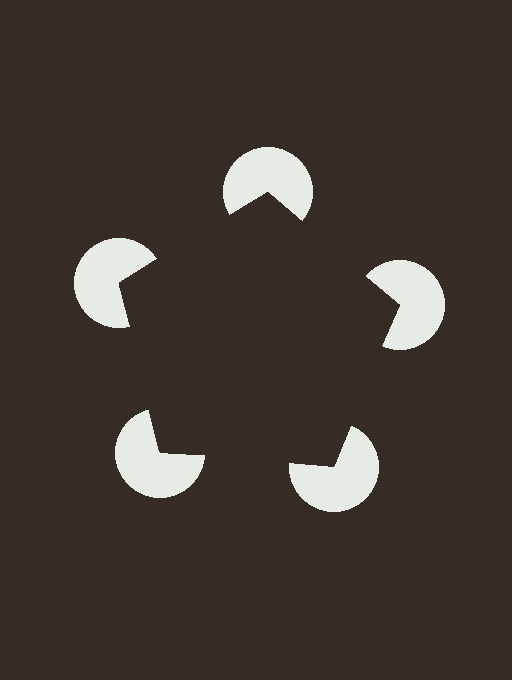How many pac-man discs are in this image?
There are 5 — one at each vertex of the illusory pentagon.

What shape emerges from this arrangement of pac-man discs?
An illusory pentagon — its edges are inferred from the aligned wedge cuts in the pac-man discs, not physically drawn.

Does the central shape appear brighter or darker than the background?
It typically appears slightly darker than the background, even though no actual brightness change is drawn.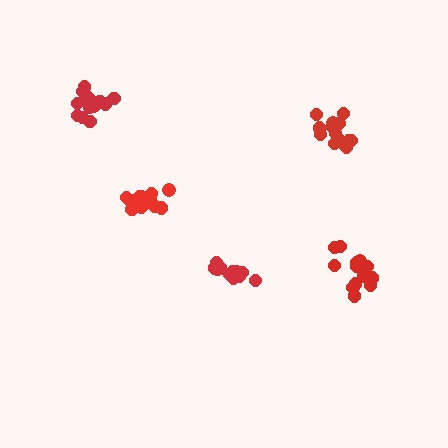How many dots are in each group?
Group 1: 17 dots, Group 2: 14 dots, Group 3: 15 dots, Group 4: 17 dots, Group 5: 13 dots (76 total).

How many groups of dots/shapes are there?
There are 5 groups.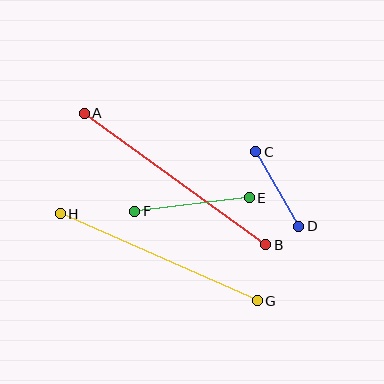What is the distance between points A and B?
The distance is approximately 224 pixels.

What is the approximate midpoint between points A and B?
The midpoint is at approximately (175, 179) pixels.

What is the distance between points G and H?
The distance is approximately 215 pixels.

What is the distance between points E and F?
The distance is approximately 115 pixels.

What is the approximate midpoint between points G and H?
The midpoint is at approximately (159, 257) pixels.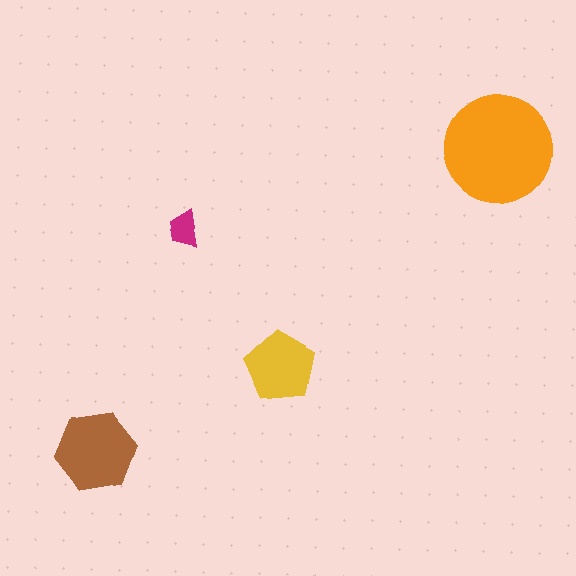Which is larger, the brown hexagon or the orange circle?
The orange circle.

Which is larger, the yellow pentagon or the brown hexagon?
The brown hexagon.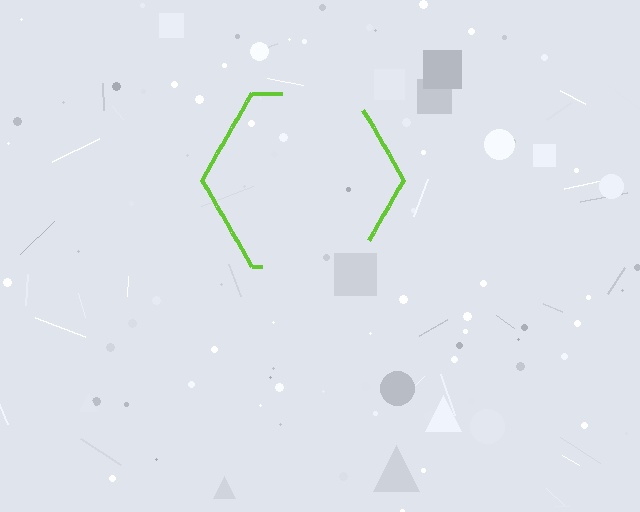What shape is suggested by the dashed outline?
The dashed outline suggests a hexagon.